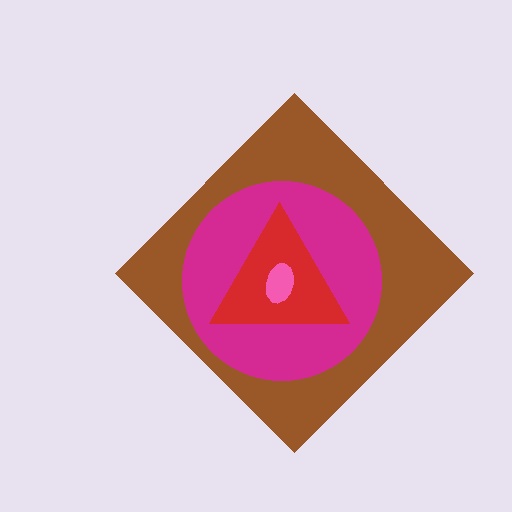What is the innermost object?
The pink ellipse.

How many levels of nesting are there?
4.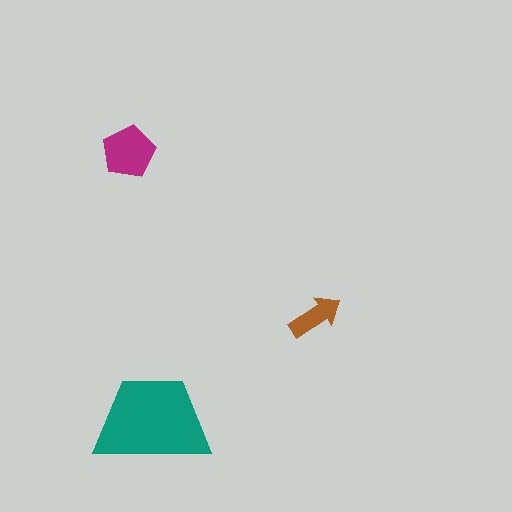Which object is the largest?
The teal trapezoid.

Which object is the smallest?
The brown arrow.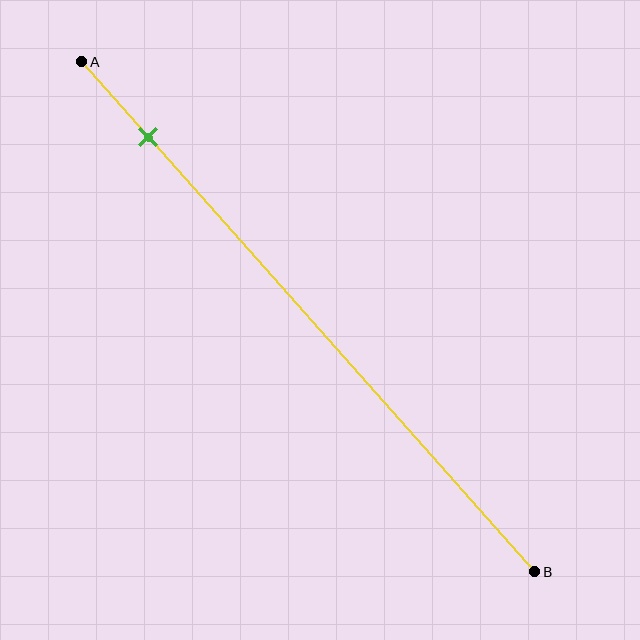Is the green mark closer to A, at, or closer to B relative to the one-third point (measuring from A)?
The green mark is closer to point A than the one-third point of segment AB.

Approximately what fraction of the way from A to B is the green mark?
The green mark is approximately 15% of the way from A to B.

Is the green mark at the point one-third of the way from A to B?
No, the mark is at about 15% from A, not at the 33% one-third point.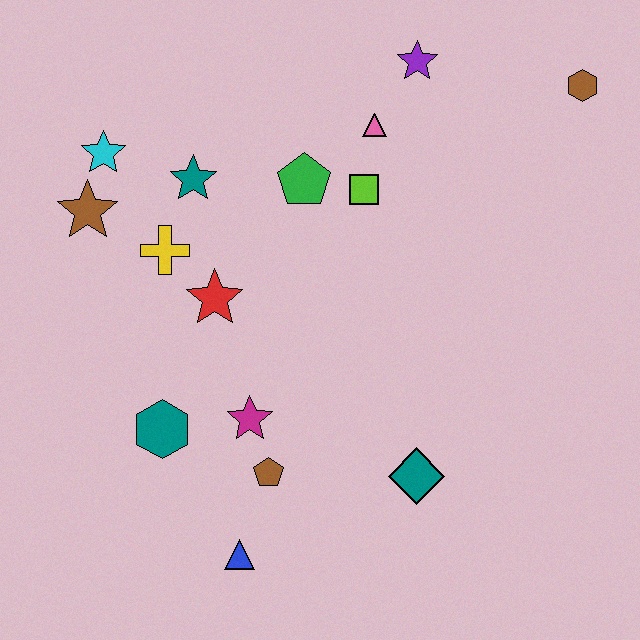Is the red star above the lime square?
No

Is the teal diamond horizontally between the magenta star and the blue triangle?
No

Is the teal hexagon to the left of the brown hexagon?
Yes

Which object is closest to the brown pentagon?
The magenta star is closest to the brown pentagon.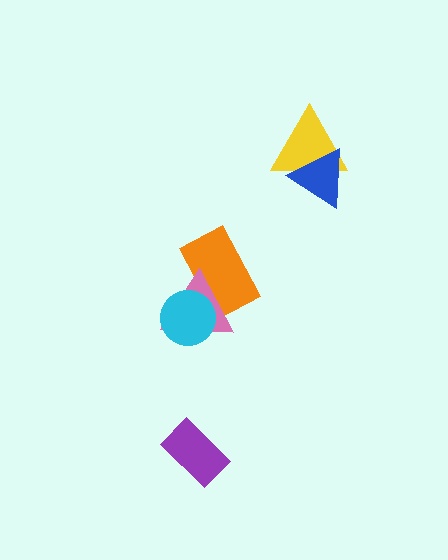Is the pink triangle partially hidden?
Yes, it is partially covered by another shape.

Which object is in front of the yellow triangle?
The blue triangle is in front of the yellow triangle.